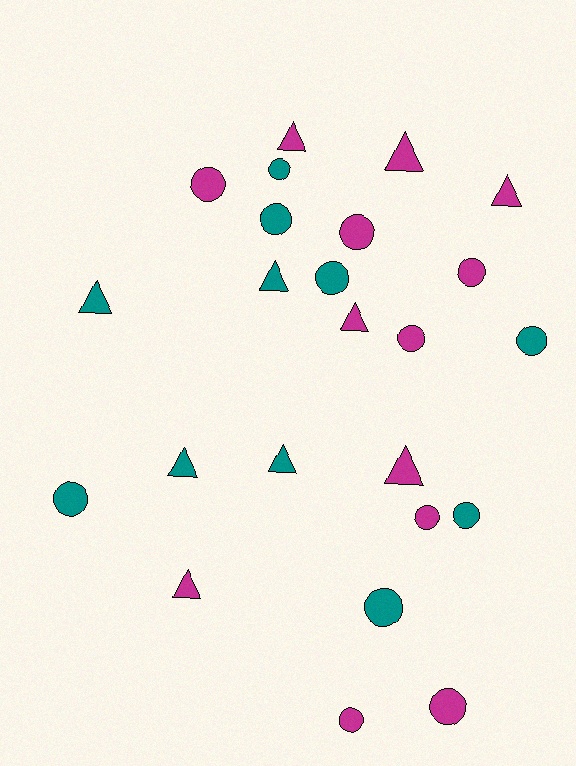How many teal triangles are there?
There are 4 teal triangles.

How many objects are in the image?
There are 24 objects.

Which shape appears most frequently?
Circle, with 14 objects.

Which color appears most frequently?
Magenta, with 13 objects.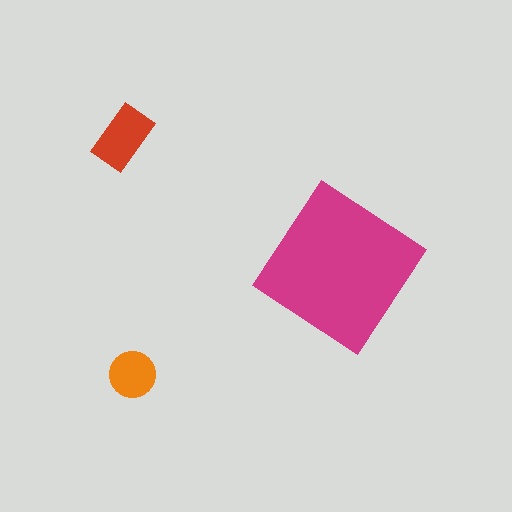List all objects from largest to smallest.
The magenta diamond, the red rectangle, the orange circle.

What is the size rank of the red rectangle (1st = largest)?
2nd.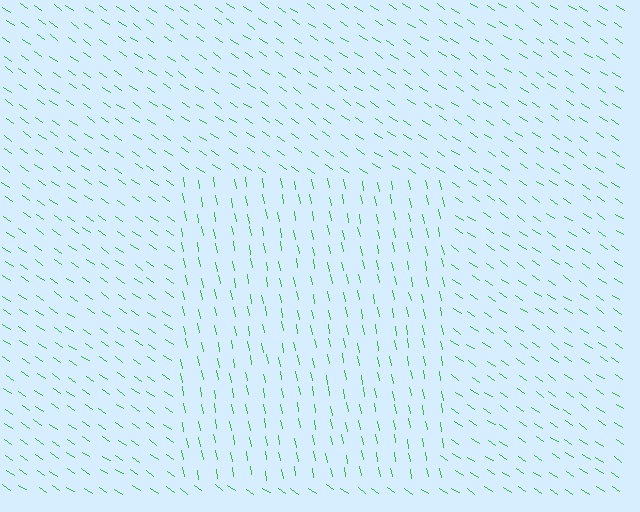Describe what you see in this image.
The image is filled with small green line segments. A rectangle region in the image has lines oriented differently from the surrounding lines, creating a visible texture boundary.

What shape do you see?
I see a rectangle.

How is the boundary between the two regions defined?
The boundary is defined purely by a change in line orientation (approximately 45 degrees difference). All lines are the same color and thickness.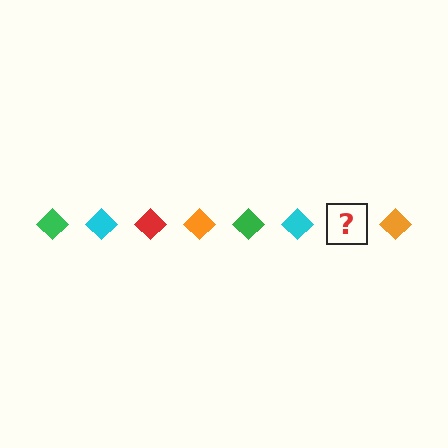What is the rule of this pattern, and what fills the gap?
The rule is that the pattern cycles through green, cyan, red, orange diamonds. The gap should be filled with a red diamond.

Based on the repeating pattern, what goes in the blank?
The blank should be a red diamond.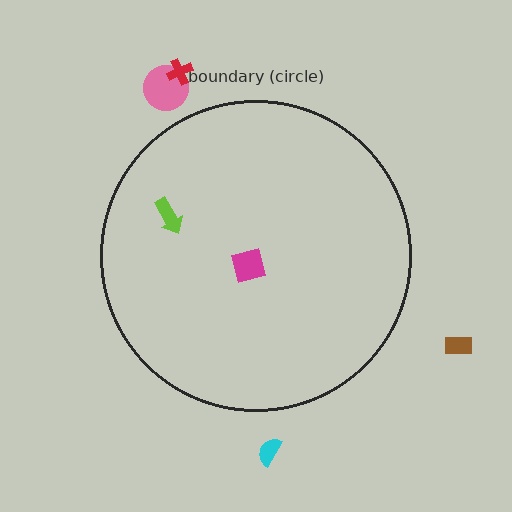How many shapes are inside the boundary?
2 inside, 4 outside.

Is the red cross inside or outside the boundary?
Outside.